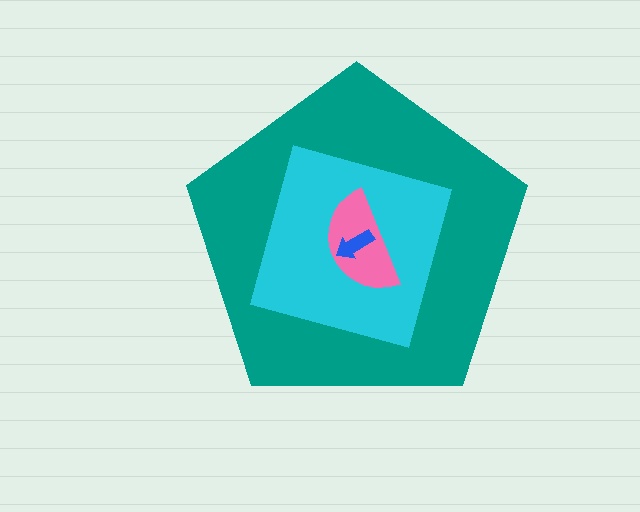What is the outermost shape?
The teal pentagon.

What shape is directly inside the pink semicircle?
The blue arrow.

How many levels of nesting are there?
4.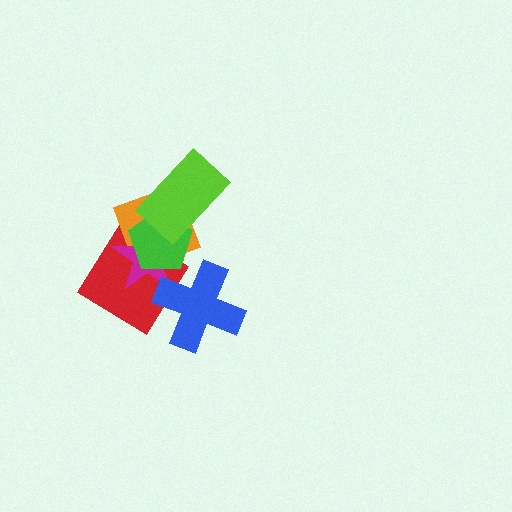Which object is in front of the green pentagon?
The lime rectangle is in front of the green pentagon.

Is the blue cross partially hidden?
No, no other shape covers it.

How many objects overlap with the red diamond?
4 objects overlap with the red diamond.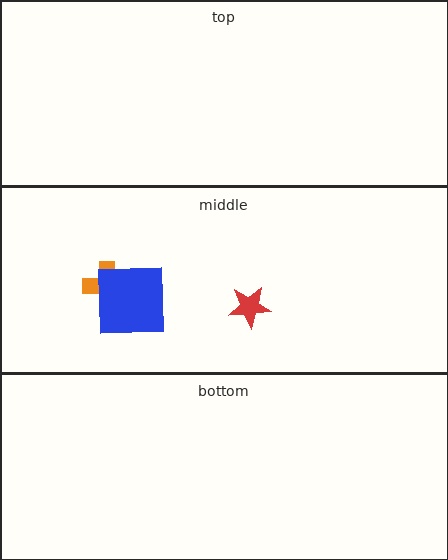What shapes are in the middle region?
The orange cross, the red star, the blue square.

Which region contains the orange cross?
The middle region.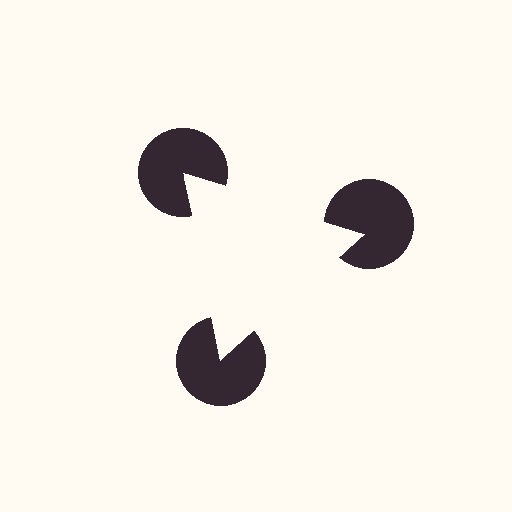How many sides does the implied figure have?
3 sides.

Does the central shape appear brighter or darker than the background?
It typically appears slightly brighter than the background, even though no actual brightness change is drawn.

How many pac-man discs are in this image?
There are 3 — one at each vertex of the illusory triangle.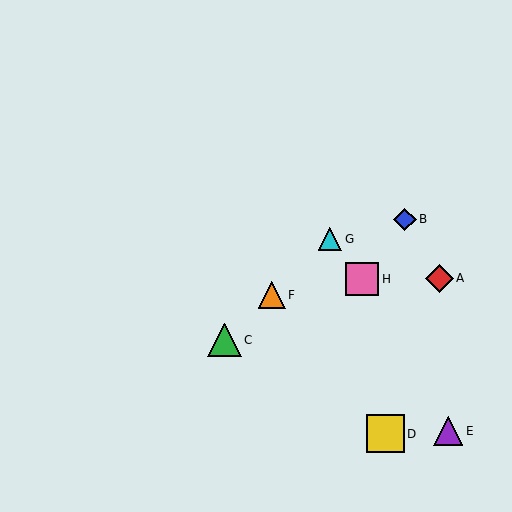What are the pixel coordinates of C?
Object C is at (225, 340).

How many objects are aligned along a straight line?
3 objects (C, F, G) are aligned along a straight line.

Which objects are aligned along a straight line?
Objects C, F, G are aligned along a straight line.